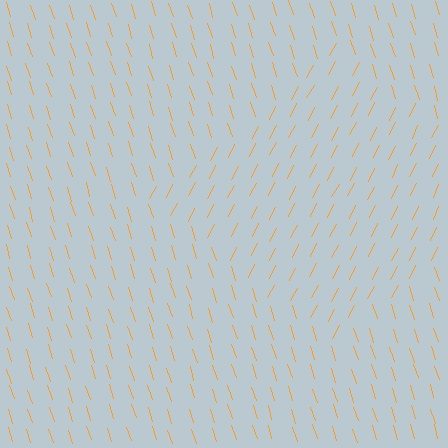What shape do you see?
I see a diamond.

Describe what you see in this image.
The image is filled with small orange line segments. A diamond region in the image has lines oriented differently from the surrounding lines, creating a visible texture boundary.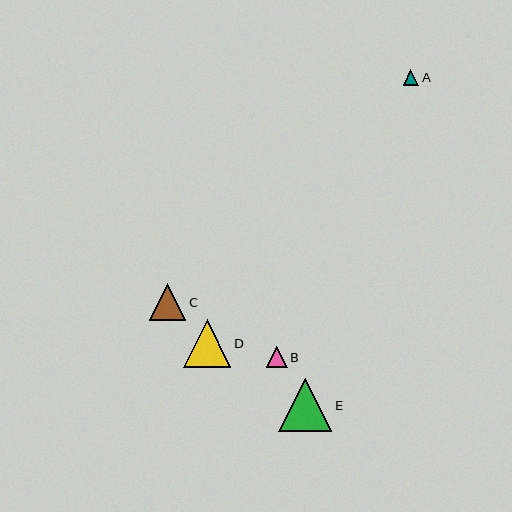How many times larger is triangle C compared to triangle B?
Triangle C is approximately 1.7 times the size of triangle B.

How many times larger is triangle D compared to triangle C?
Triangle D is approximately 1.3 times the size of triangle C.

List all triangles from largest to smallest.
From largest to smallest: E, D, C, B, A.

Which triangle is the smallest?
Triangle A is the smallest with a size of approximately 16 pixels.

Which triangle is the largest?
Triangle E is the largest with a size of approximately 54 pixels.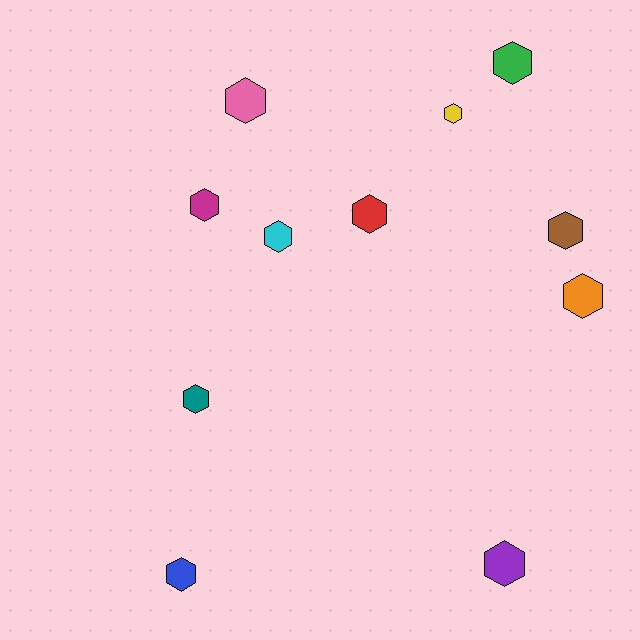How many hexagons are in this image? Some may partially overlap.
There are 11 hexagons.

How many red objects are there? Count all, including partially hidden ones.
There is 1 red object.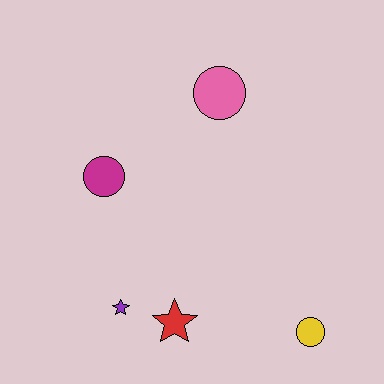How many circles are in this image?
There are 3 circles.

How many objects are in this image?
There are 5 objects.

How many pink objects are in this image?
There is 1 pink object.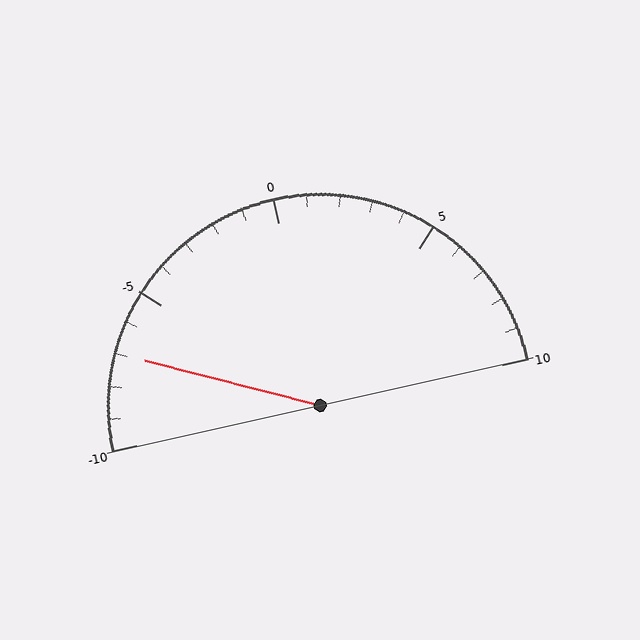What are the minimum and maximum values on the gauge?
The gauge ranges from -10 to 10.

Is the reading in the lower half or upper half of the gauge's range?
The reading is in the lower half of the range (-10 to 10).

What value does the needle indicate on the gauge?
The needle indicates approximately -7.